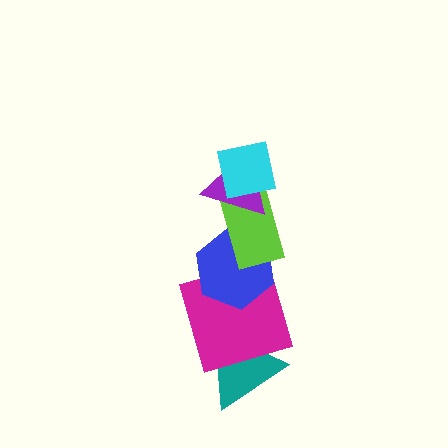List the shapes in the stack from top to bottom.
From top to bottom: the cyan square, the purple triangle, the lime rectangle, the blue hexagon, the magenta square, the teal triangle.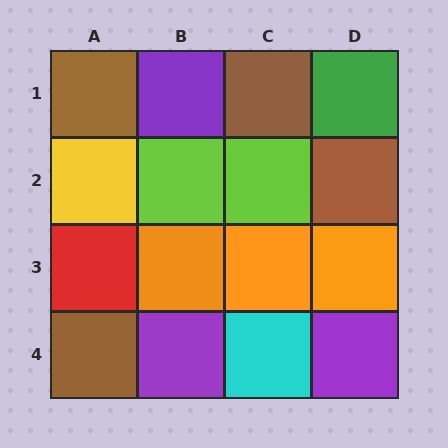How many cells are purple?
3 cells are purple.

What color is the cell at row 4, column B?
Purple.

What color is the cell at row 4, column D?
Purple.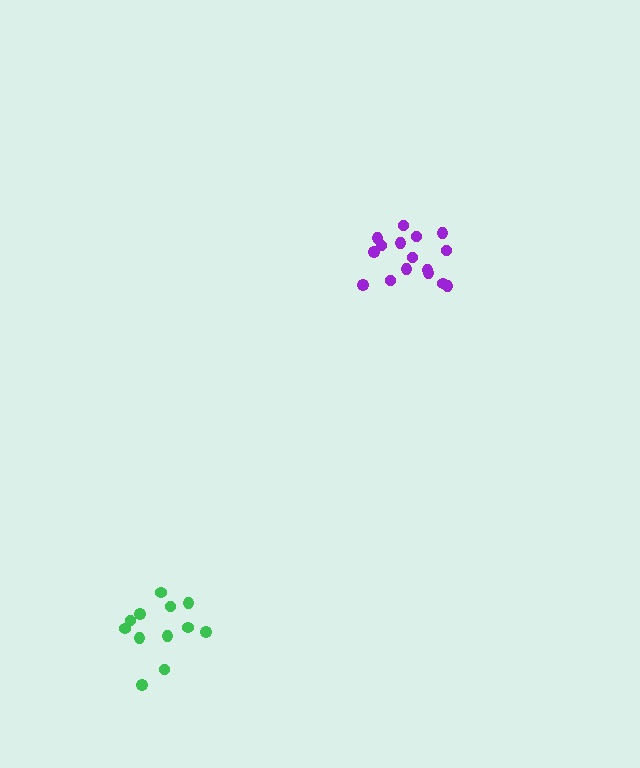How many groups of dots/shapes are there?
There are 2 groups.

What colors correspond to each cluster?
The clusters are colored: green, purple.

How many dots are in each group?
Group 1: 12 dots, Group 2: 16 dots (28 total).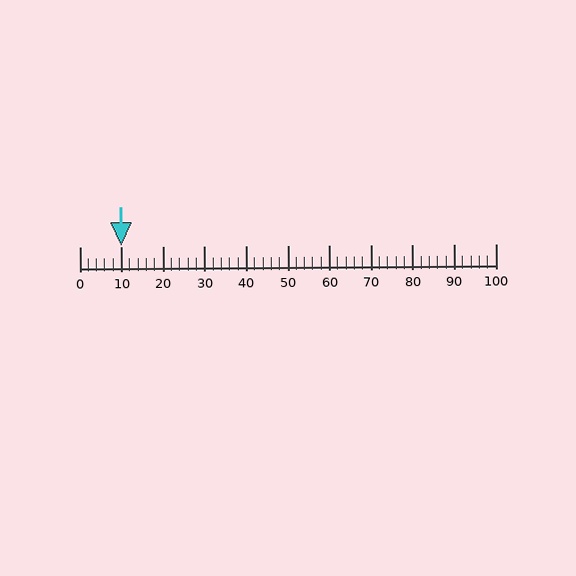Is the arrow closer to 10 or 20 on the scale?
The arrow is closer to 10.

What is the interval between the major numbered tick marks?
The major tick marks are spaced 10 units apart.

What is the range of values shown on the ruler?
The ruler shows values from 0 to 100.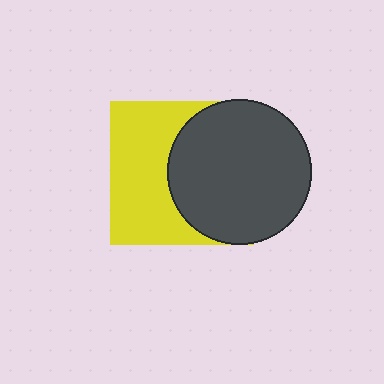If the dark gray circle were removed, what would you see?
You would see the complete yellow square.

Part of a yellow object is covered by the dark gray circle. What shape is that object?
It is a square.